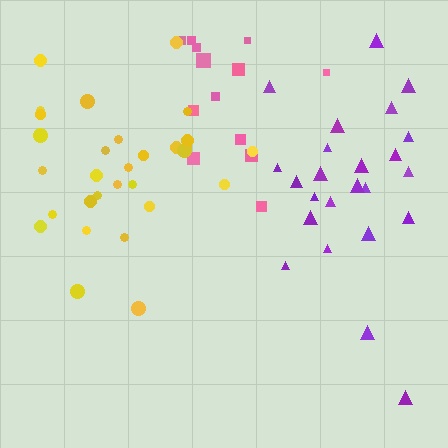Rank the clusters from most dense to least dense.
yellow, purple, pink.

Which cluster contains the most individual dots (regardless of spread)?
Yellow (30).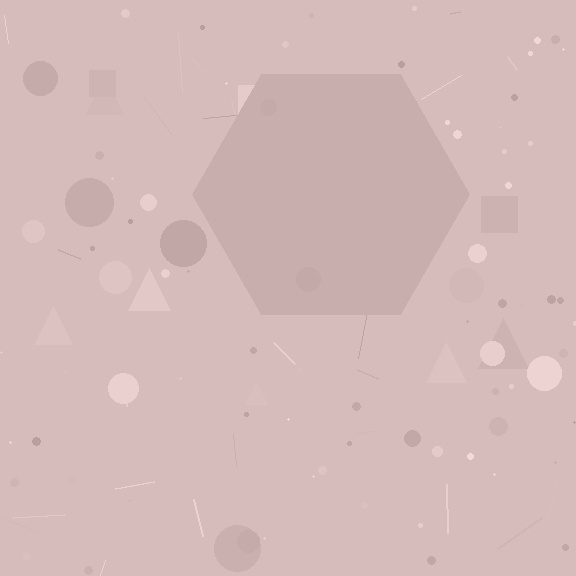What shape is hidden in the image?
A hexagon is hidden in the image.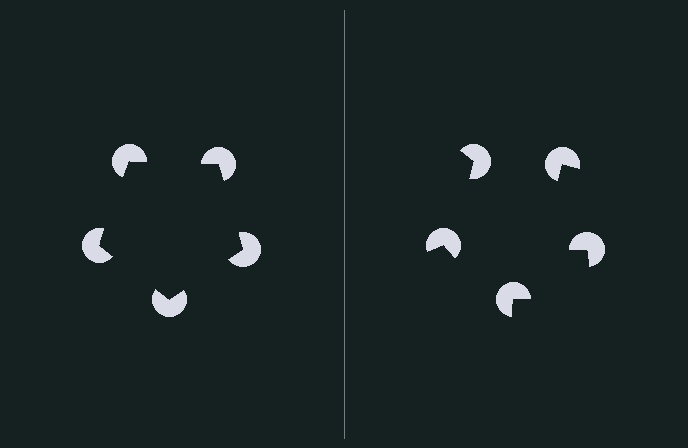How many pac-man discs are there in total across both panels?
10 — 5 on each side.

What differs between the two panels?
The pac-man discs are positioned identically on both sides; only the wedge orientations differ. On the left they align to a pentagon; on the right they are misaligned.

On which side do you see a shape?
An illusory pentagon appears on the left side. On the right side the wedge cuts are rotated, so no coherent shape forms.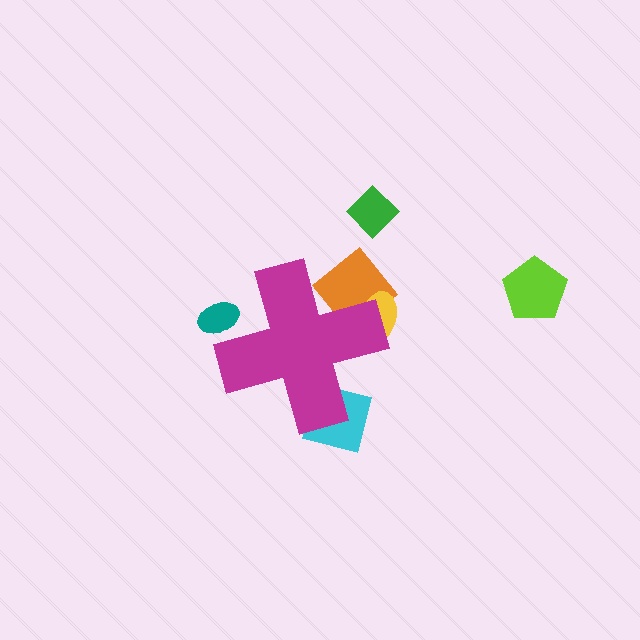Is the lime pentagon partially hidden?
No, the lime pentagon is fully visible.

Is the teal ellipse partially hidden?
Yes, the teal ellipse is partially hidden behind the magenta cross.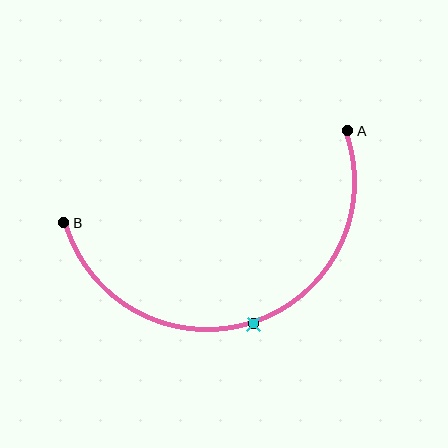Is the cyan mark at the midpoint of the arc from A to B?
Yes. The cyan mark lies on the arc at equal arc-length from both A and B — it is the arc midpoint.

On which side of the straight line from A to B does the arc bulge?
The arc bulges below the straight line connecting A and B.